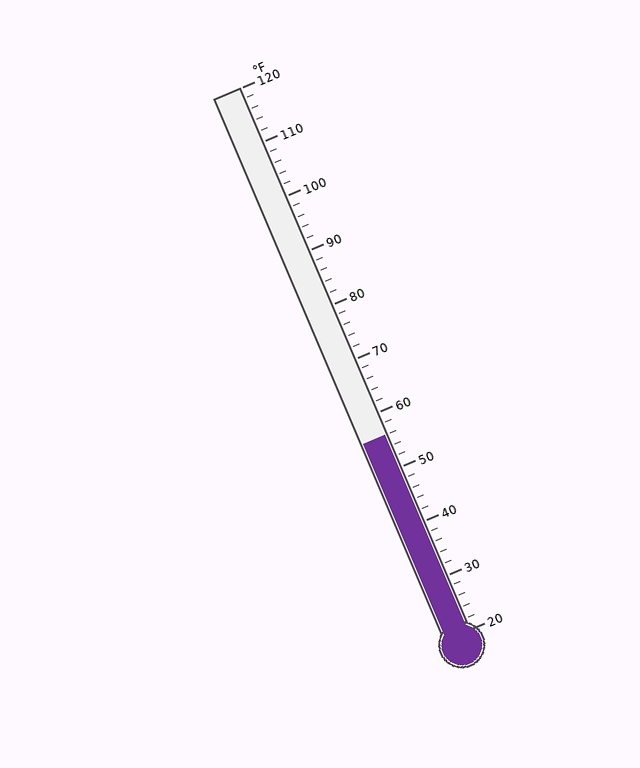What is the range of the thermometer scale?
The thermometer scale ranges from 20°F to 120°F.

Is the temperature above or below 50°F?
The temperature is above 50°F.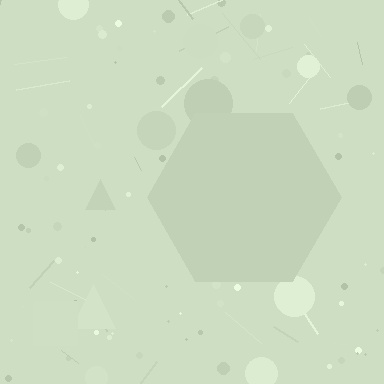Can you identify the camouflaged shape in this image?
The camouflaged shape is a hexagon.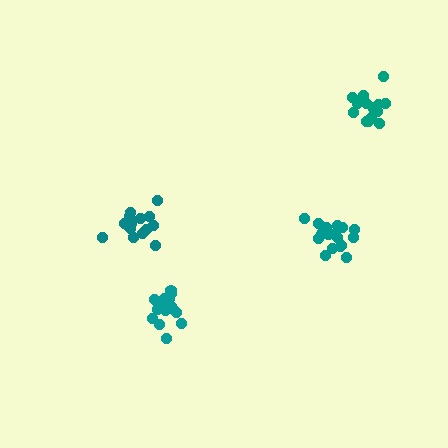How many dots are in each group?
Group 1: 15 dots, Group 2: 16 dots, Group 3: 16 dots, Group 4: 18 dots (65 total).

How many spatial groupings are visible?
There are 4 spatial groupings.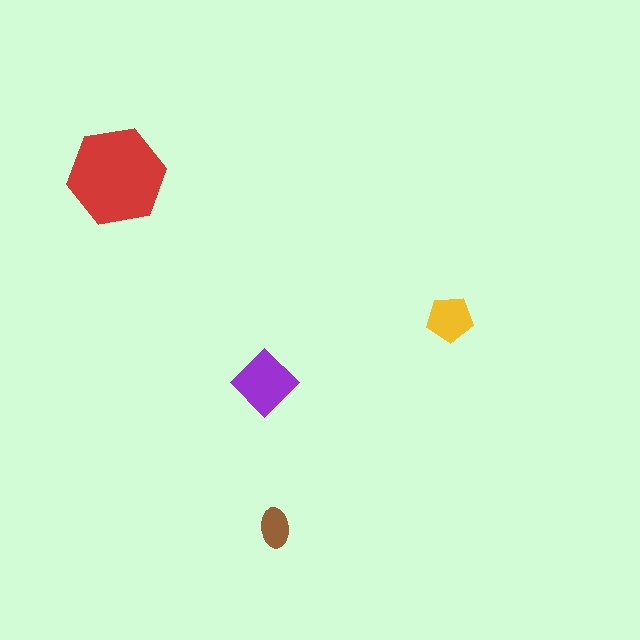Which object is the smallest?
The brown ellipse.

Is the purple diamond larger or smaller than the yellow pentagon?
Larger.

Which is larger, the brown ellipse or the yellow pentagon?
The yellow pentagon.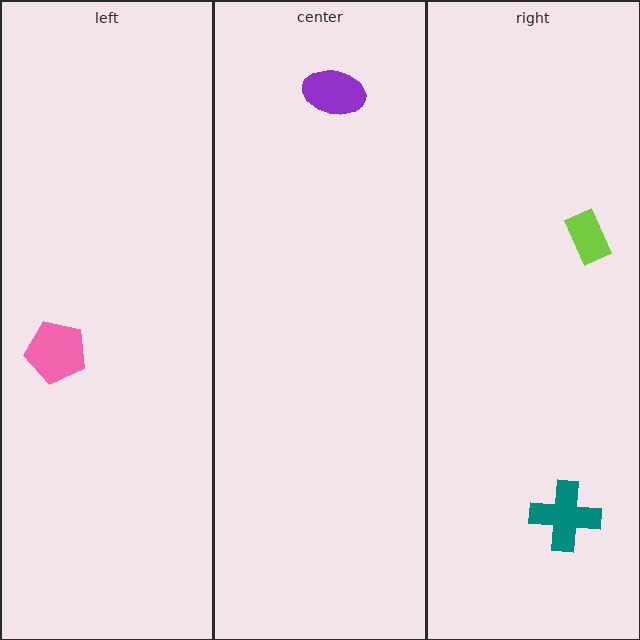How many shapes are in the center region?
1.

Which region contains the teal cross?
The right region.